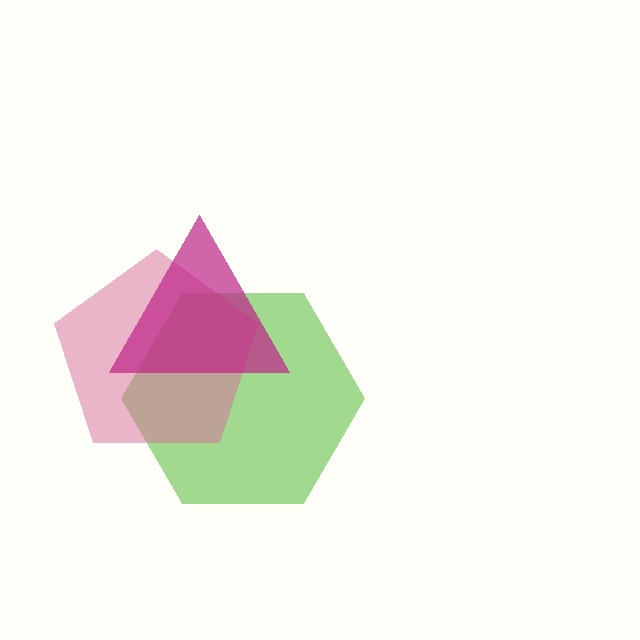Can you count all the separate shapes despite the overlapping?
Yes, there are 3 separate shapes.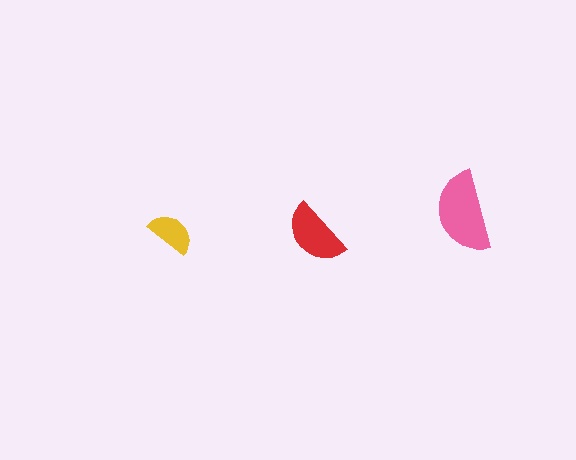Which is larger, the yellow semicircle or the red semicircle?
The red one.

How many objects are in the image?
There are 3 objects in the image.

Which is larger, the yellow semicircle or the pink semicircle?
The pink one.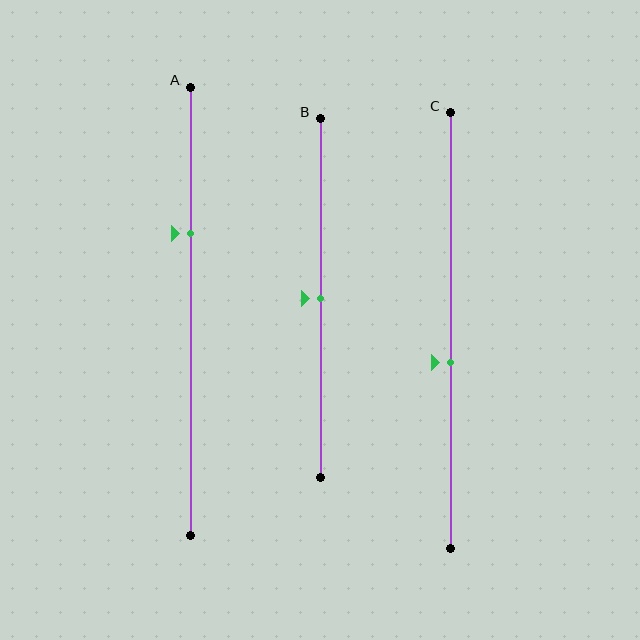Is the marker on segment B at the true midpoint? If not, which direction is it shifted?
Yes, the marker on segment B is at the true midpoint.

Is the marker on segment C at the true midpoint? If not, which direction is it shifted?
No, the marker on segment C is shifted downward by about 7% of the segment length.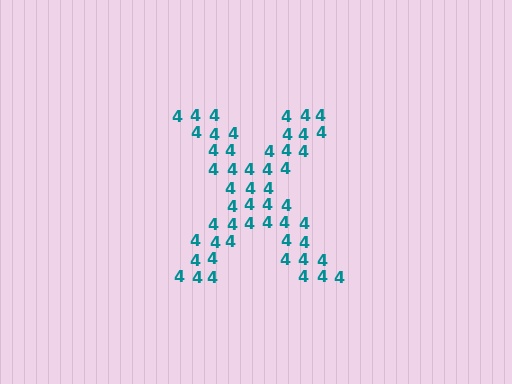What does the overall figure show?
The overall figure shows the letter X.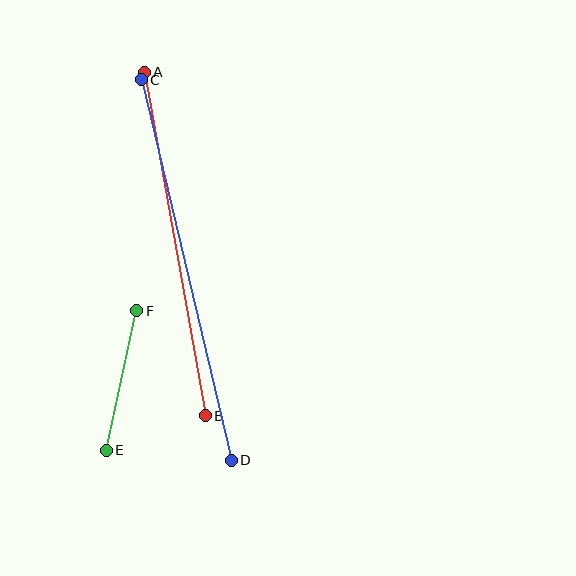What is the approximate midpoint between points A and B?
The midpoint is at approximately (175, 244) pixels.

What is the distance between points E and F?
The distance is approximately 143 pixels.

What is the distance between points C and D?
The distance is approximately 391 pixels.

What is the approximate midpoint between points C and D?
The midpoint is at approximately (186, 270) pixels.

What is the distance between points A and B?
The distance is approximately 349 pixels.